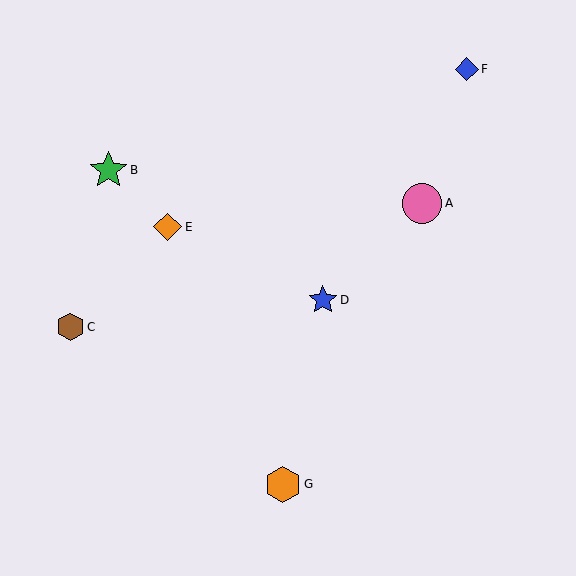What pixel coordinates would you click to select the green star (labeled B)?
Click at (108, 170) to select the green star B.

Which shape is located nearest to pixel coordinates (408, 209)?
The pink circle (labeled A) at (422, 203) is nearest to that location.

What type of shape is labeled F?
Shape F is a blue diamond.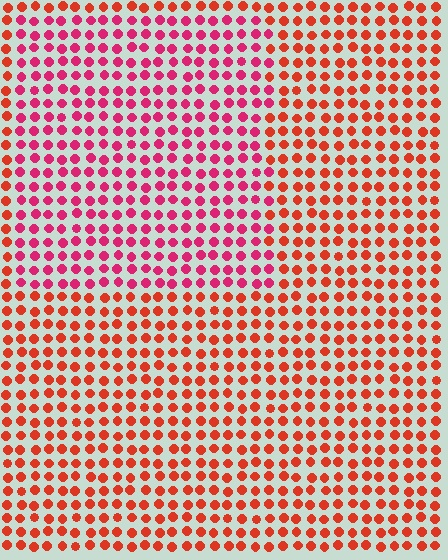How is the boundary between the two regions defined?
The boundary is defined purely by a slight shift in hue (about 33 degrees). Spacing, size, and orientation are identical on both sides.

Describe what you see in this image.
The image is filled with small red elements in a uniform arrangement. A rectangle-shaped region is visible where the elements are tinted to a slightly different hue, forming a subtle color boundary.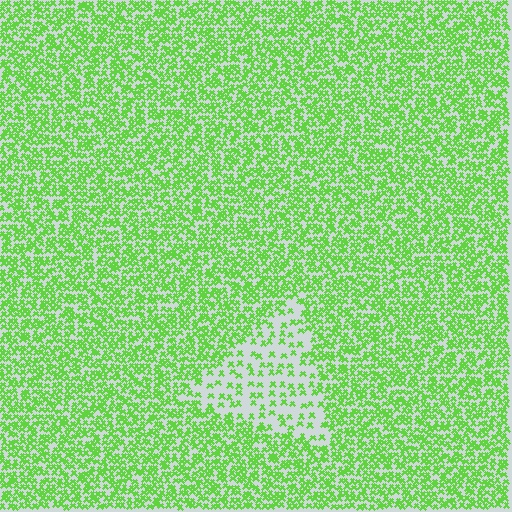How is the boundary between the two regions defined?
The boundary is defined by a change in element density (approximately 2.6x ratio). All elements are the same color, size, and shape.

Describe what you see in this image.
The image contains small lime elements arranged at two different densities. A triangle-shaped region is visible where the elements are less densely packed than the surrounding area.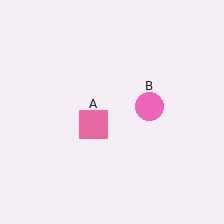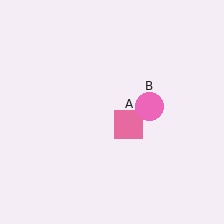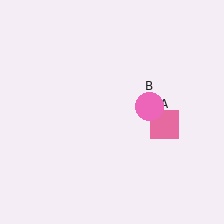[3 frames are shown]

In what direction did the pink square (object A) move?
The pink square (object A) moved right.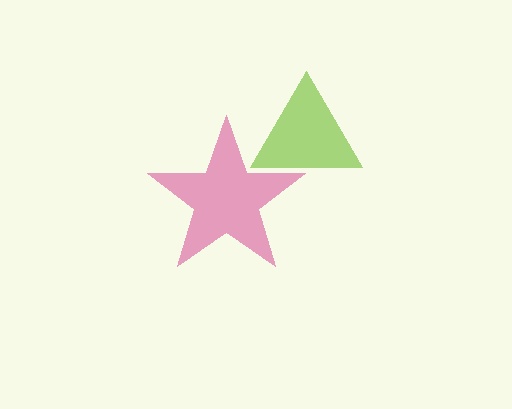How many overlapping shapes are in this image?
There are 2 overlapping shapes in the image.